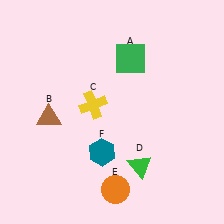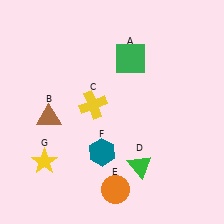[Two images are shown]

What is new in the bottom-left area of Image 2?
A yellow star (G) was added in the bottom-left area of Image 2.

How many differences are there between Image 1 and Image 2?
There is 1 difference between the two images.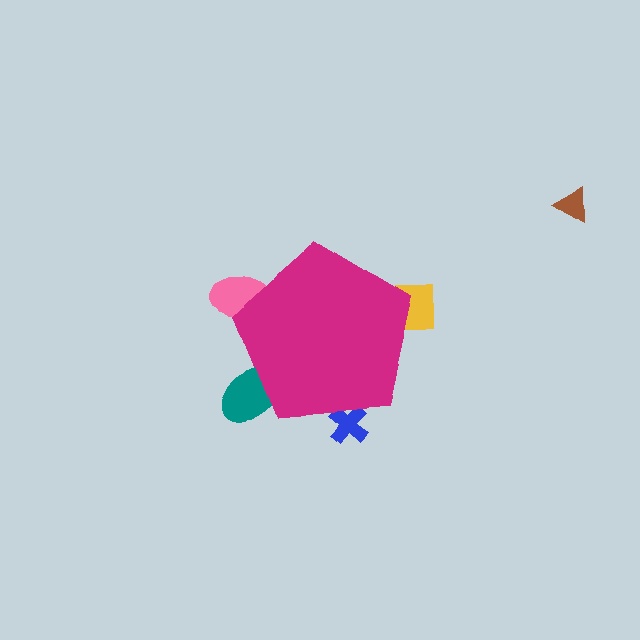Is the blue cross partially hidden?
Yes, the blue cross is partially hidden behind the magenta pentagon.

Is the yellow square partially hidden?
Yes, the yellow square is partially hidden behind the magenta pentagon.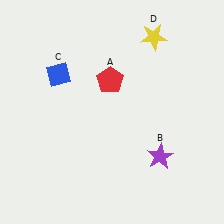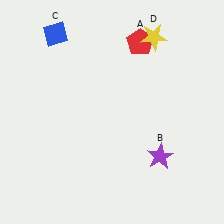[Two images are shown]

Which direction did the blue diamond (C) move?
The blue diamond (C) moved up.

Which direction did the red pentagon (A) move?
The red pentagon (A) moved up.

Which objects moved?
The objects that moved are: the red pentagon (A), the blue diamond (C).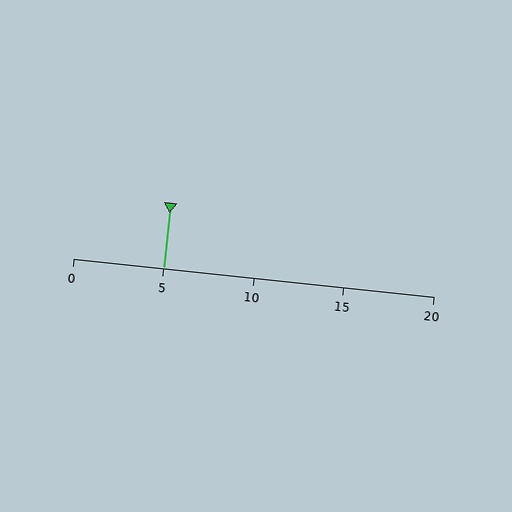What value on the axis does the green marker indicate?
The marker indicates approximately 5.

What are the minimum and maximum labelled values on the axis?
The axis runs from 0 to 20.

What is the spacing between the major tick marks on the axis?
The major ticks are spaced 5 apart.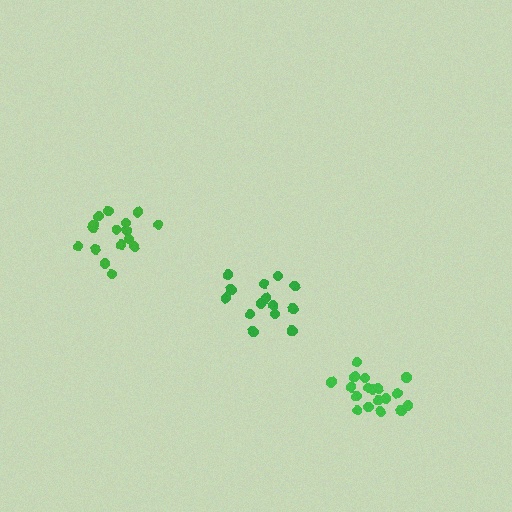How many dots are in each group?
Group 1: 16 dots, Group 2: 14 dots, Group 3: 19 dots (49 total).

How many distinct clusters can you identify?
There are 3 distinct clusters.